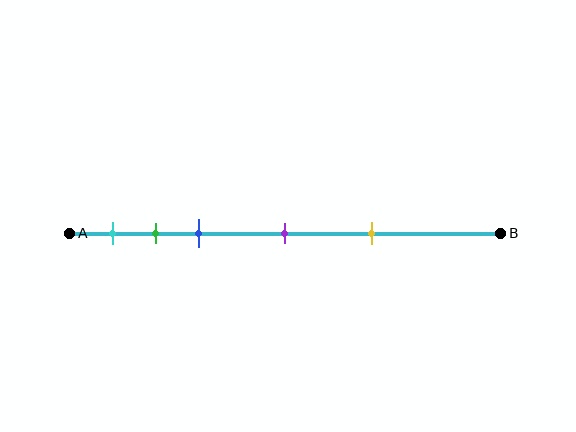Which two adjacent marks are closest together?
The green and blue marks are the closest adjacent pair.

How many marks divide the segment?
There are 5 marks dividing the segment.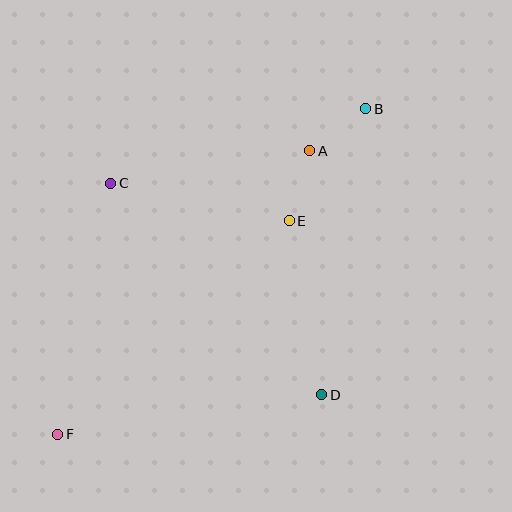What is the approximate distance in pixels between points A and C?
The distance between A and C is approximately 202 pixels.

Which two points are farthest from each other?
Points B and F are farthest from each other.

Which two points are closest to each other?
Points A and B are closest to each other.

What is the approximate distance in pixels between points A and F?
The distance between A and F is approximately 379 pixels.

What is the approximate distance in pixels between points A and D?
The distance between A and D is approximately 245 pixels.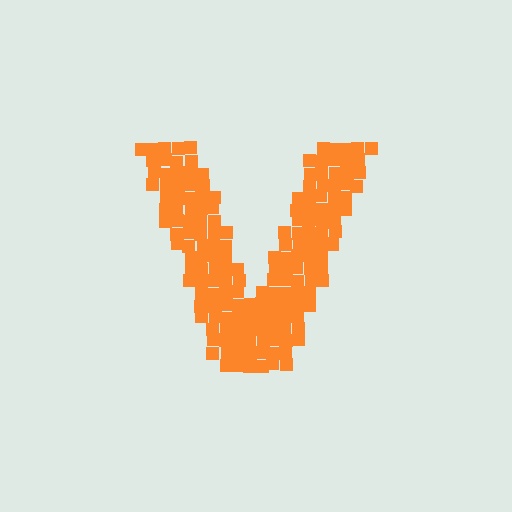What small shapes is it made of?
It is made of small squares.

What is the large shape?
The large shape is the letter V.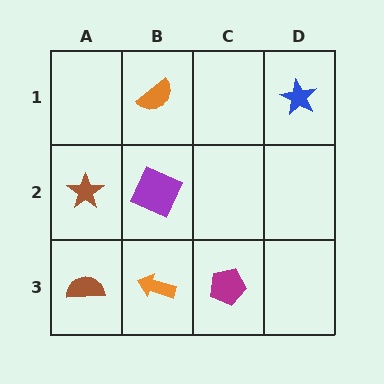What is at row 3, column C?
A magenta pentagon.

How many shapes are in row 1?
2 shapes.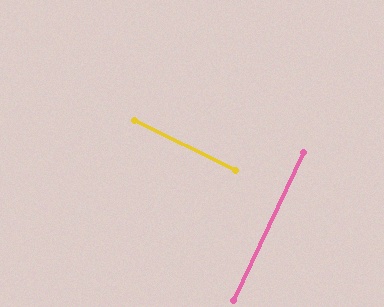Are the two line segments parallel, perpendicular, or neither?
Perpendicular — they meet at approximately 89°.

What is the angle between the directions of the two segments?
Approximately 89 degrees.